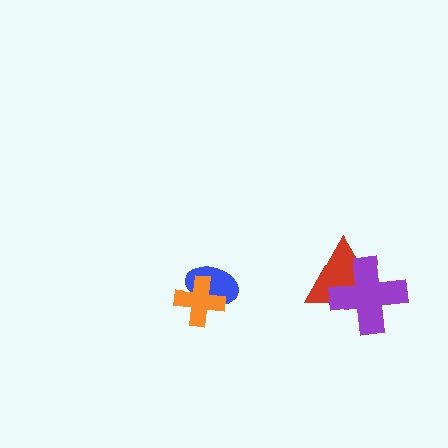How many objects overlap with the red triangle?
1 object overlaps with the red triangle.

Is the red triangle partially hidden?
Yes, it is partially covered by another shape.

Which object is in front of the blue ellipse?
The orange cross is in front of the blue ellipse.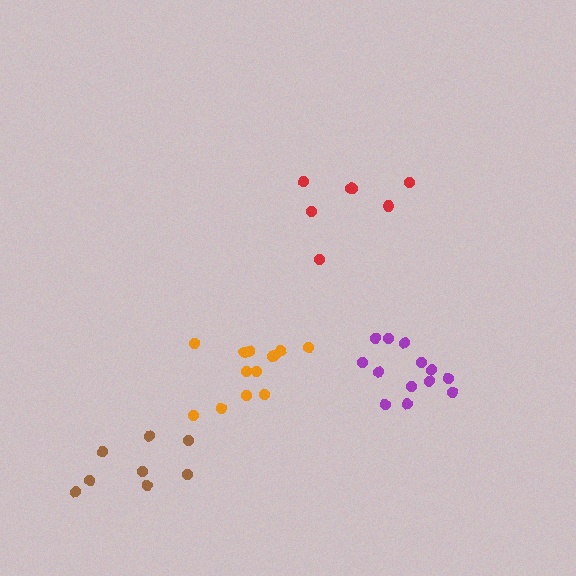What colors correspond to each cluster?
The clusters are colored: orange, purple, brown, red.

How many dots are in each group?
Group 1: 13 dots, Group 2: 13 dots, Group 3: 8 dots, Group 4: 7 dots (41 total).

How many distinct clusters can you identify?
There are 4 distinct clusters.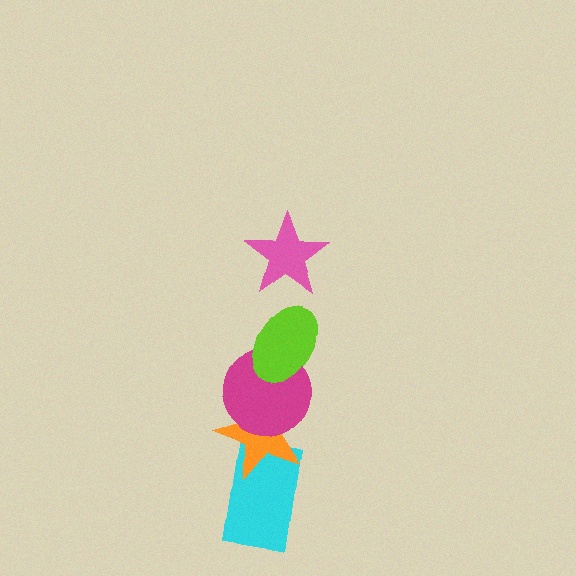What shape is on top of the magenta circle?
The lime ellipse is on top of the magenta circle.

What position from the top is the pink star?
The pink star is 1st from the top.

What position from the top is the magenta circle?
The magenta circle is 3rd from the top.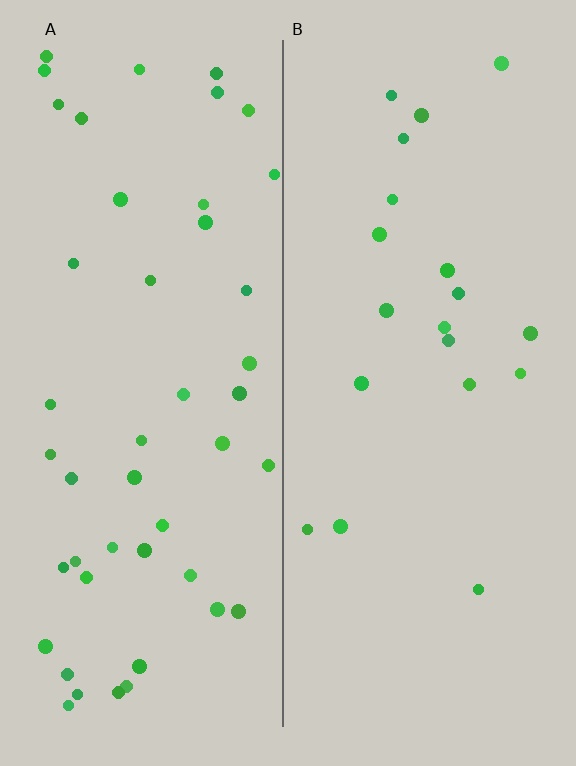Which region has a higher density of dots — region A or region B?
A (the left).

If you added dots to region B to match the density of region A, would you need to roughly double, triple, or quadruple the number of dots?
Approximately double.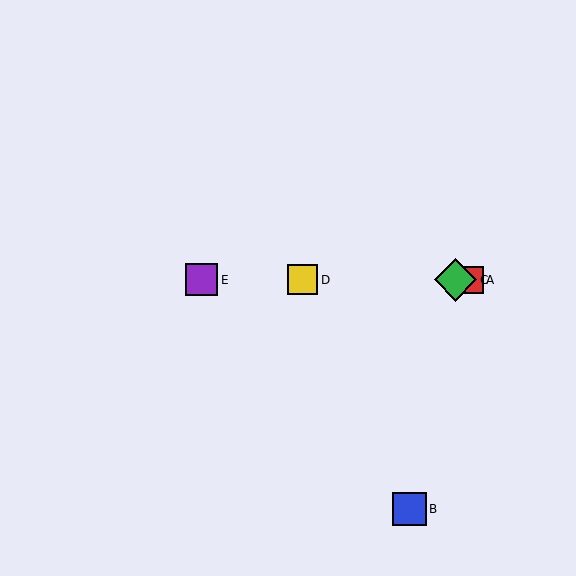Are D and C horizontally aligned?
Yes, both are at y≈280.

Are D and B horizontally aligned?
No, D is at y≈280 and B is at y≈509.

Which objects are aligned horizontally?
Objects A, C, D, E are aligned horizontally.